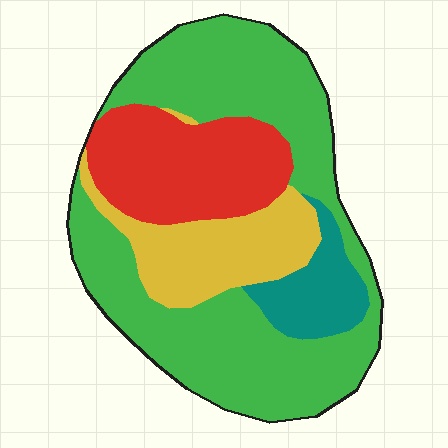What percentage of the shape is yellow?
Yellow covers 17% of the shape.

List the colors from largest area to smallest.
From largest to smallest: green, red, yellow, teal.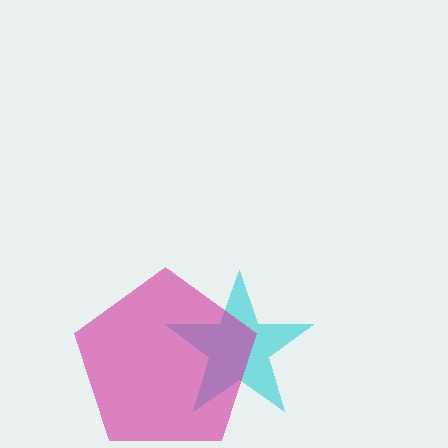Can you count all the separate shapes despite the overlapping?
Yes, there are 2 separate shapes.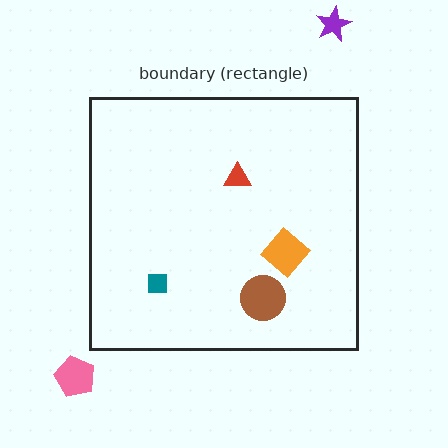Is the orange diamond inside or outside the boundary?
Inside.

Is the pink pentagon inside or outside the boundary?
Outside.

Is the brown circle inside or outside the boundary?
Inside.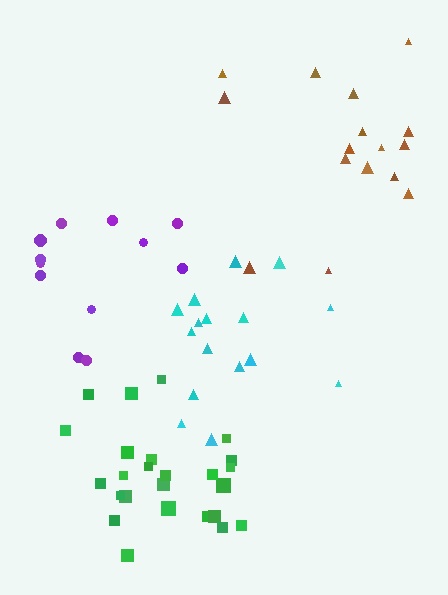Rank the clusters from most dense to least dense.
green, cyan, brown, purple.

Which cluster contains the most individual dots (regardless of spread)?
Green (25).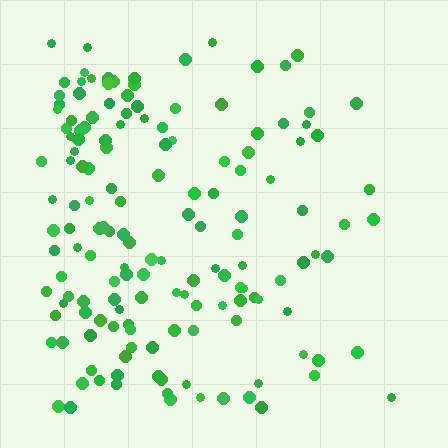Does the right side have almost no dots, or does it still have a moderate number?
Still a moderate number, just noticeably fewer than the left.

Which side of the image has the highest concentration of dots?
The left.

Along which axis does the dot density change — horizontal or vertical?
Horizontal.